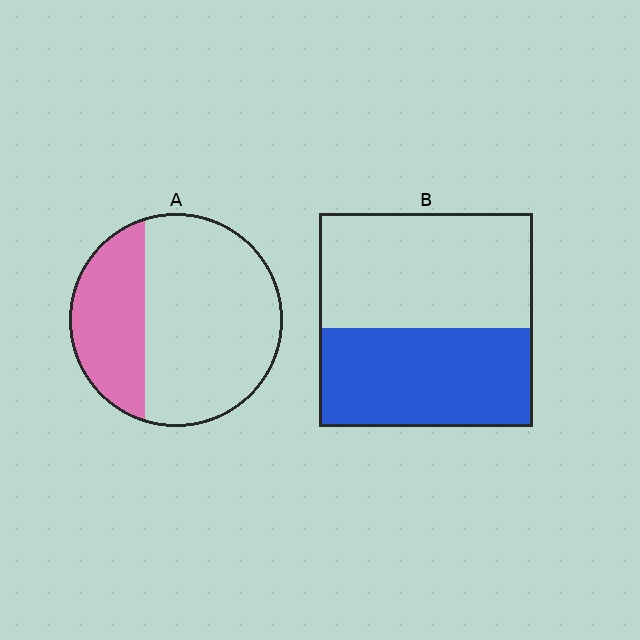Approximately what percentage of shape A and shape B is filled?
A is approximately 30% and B is approximately 45%.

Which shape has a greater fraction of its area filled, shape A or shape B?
Shape B.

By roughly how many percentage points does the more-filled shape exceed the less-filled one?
By roughly 15 percentage points (B over A).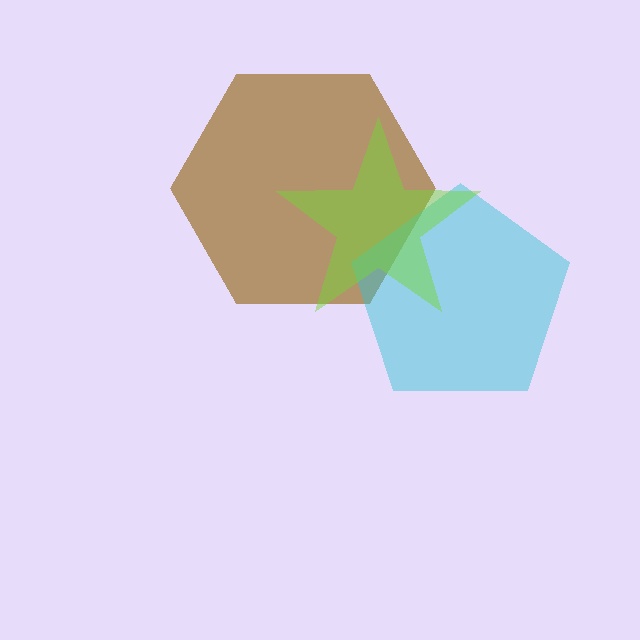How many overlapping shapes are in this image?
There are 3 overlapping shapes in the image.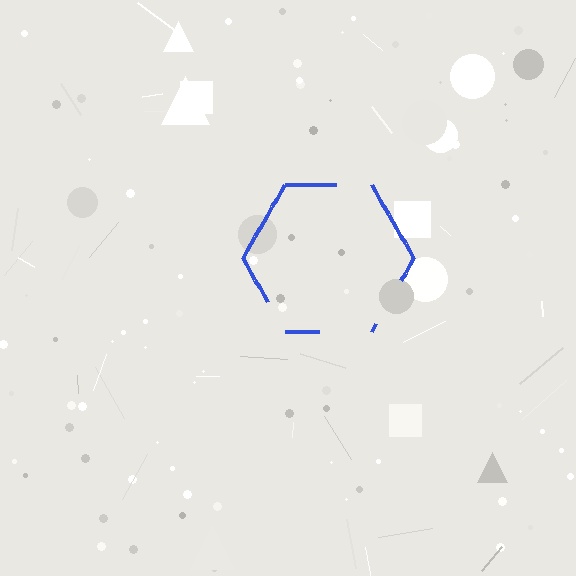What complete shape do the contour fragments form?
The contour fragments form a hexagon.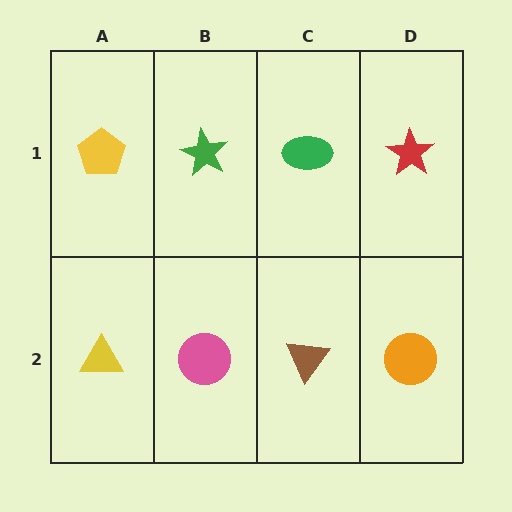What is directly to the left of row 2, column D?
A brown triangle.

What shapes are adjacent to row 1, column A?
A yellow triangle (row 2, column A), a green star (row 1, column B).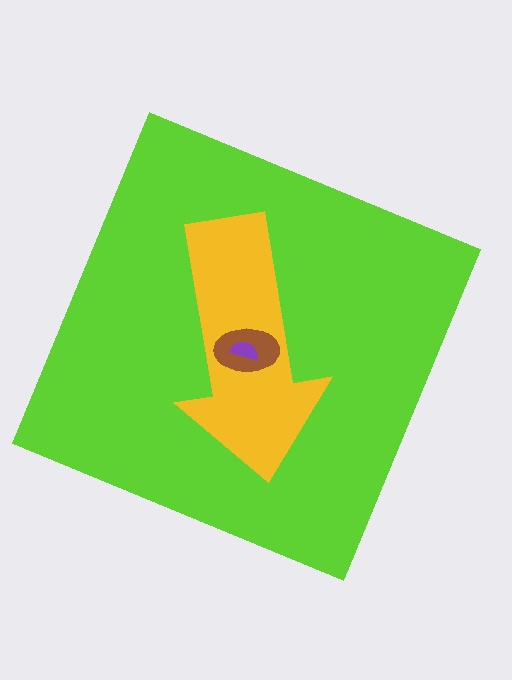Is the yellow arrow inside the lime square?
Yes.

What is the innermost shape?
The purple semicircle.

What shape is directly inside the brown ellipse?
The purple semicircle.